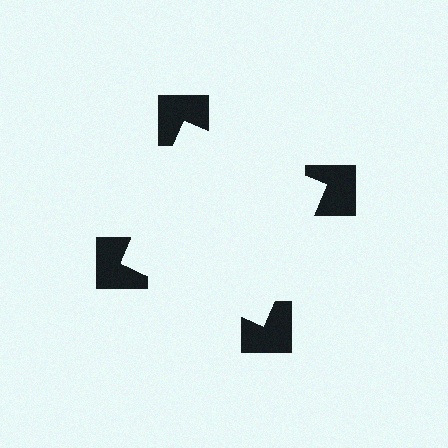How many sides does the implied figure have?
4 sides.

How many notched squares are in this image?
There are 4 — one at each vertex of the illusory square.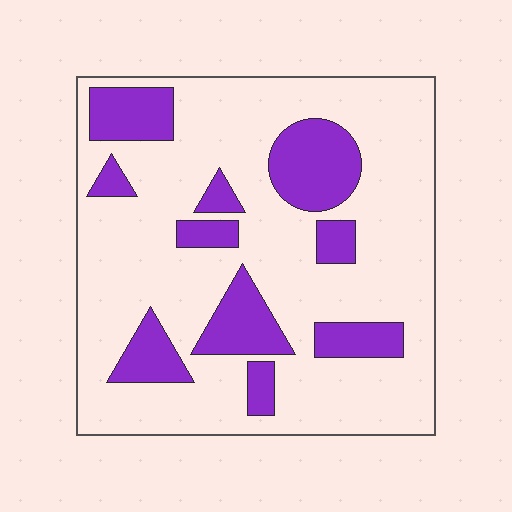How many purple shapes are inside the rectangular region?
10.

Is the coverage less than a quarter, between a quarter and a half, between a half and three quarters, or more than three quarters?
Less than a quarter.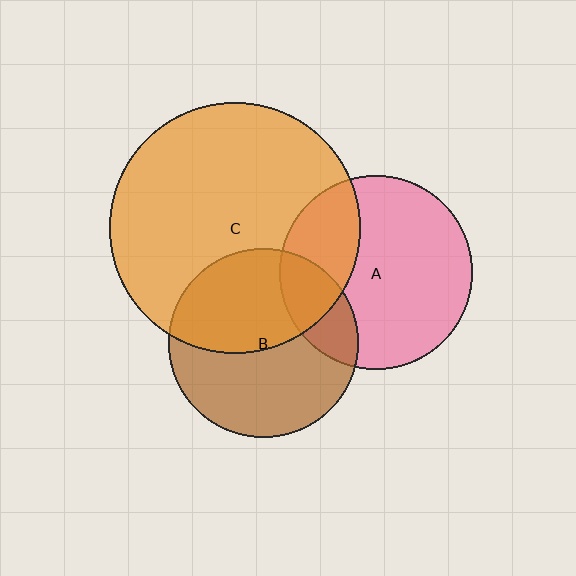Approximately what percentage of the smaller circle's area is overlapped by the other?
Approximately 45%.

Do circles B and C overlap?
Yes.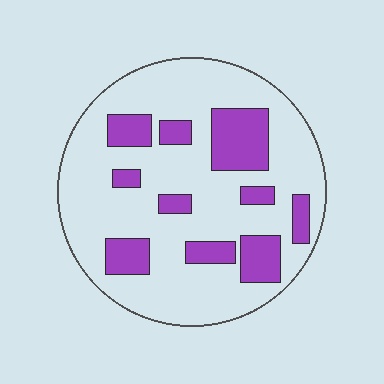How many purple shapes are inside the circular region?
10.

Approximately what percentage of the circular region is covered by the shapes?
Approximately 25%.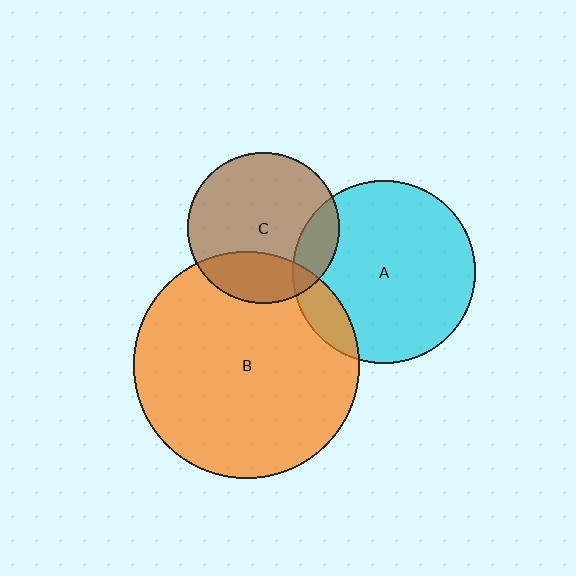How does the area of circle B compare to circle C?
Approximately 2.2 times.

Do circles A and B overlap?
Yes.